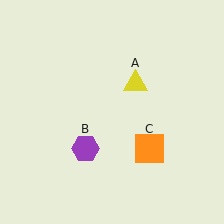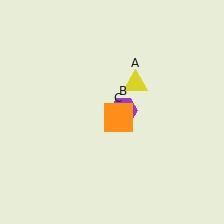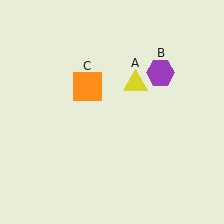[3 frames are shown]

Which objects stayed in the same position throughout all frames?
Yellow triangle (object A) remained stationary.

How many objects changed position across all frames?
2 objects changed position: purple hexagon (object B), orange square (object C).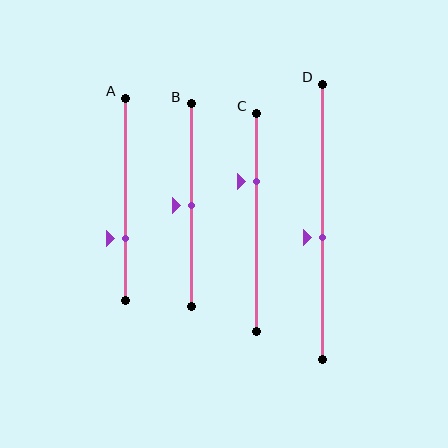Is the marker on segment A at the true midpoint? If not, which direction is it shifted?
No, the marker on segment A is shifted downward by about 19% of the segment length.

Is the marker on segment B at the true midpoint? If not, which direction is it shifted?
Yes, the marker on segment B is at the true midpoint.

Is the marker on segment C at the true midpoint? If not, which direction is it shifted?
No, the marker on segment C is shifted upward by about 19% of the segment length.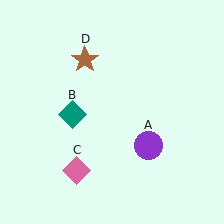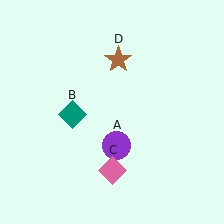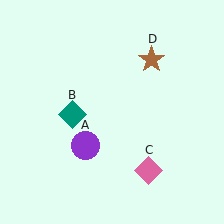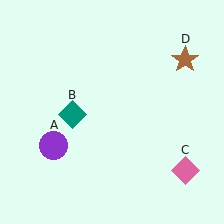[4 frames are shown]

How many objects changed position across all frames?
3 objects changed position: purple circle (object A), pink diamond (object C), brown star (object D).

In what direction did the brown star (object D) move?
The brown star (object D) moved right.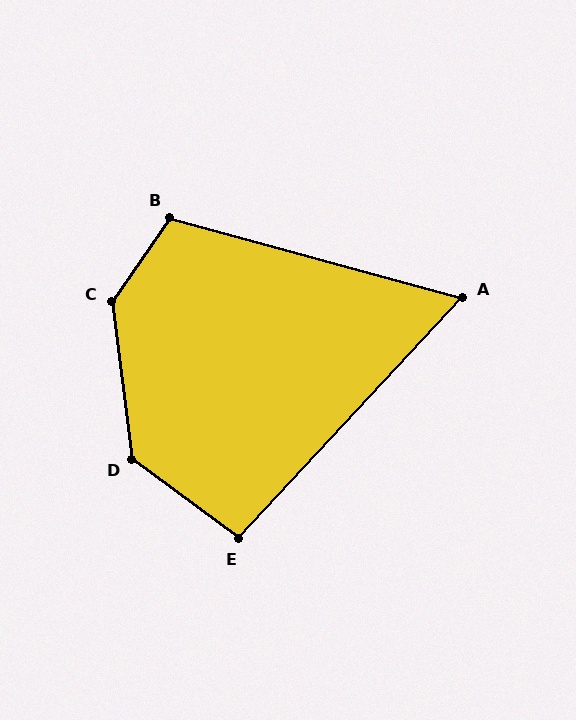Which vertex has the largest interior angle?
C, at approximately 139 degrees.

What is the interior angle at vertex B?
Approximately 109 degrees (obtuse).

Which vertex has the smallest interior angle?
A, at approximately 62 degrees.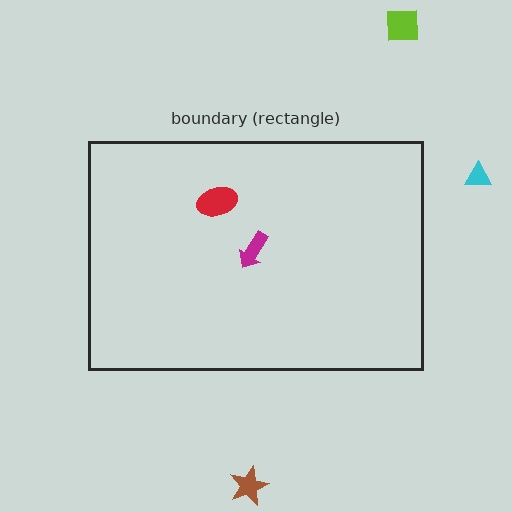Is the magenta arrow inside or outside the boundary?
Inside.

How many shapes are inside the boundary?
2 inside, 3 outside.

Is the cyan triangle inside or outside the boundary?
Outside.